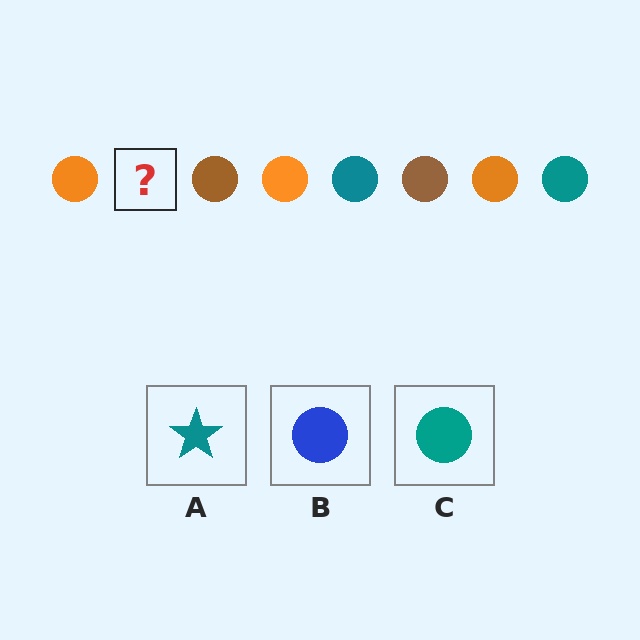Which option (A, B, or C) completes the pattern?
C.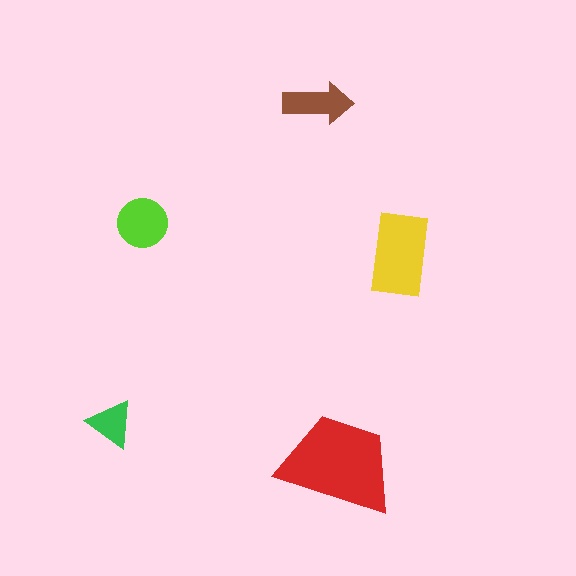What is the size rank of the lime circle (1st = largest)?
3rd.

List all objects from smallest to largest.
The green triangle, the brown arrow, the lime circle, the yellow rectangle, the red trapezoid.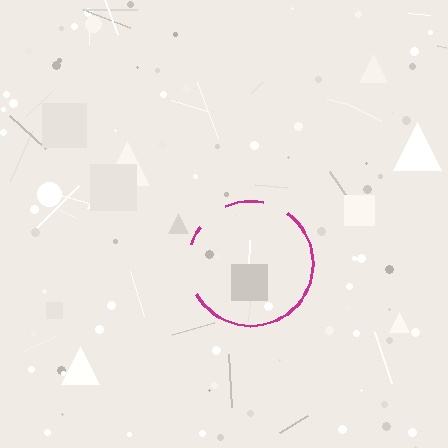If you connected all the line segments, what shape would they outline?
They would outline a circle.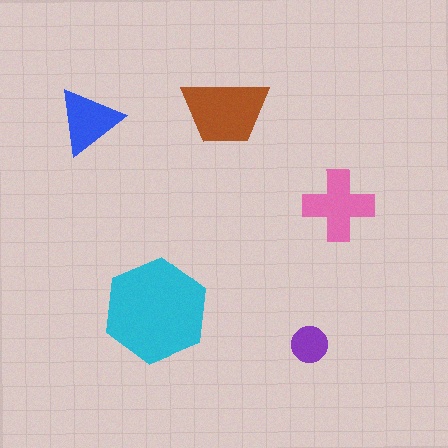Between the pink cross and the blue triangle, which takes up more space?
The pink cross.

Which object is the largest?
The cyan hexagon.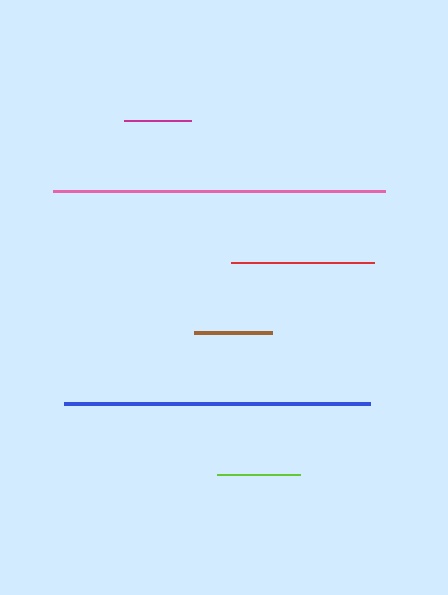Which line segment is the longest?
The pink line is the longest at approximately 332 pixels.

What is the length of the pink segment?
The pink segment is approximately 332 pixels long.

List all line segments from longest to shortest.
From longest to shortest: pink, blue, red, lime, brown, magenta.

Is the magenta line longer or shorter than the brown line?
The brown line is longer than the magenta line.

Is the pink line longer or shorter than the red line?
The pink line is longer than the red line.